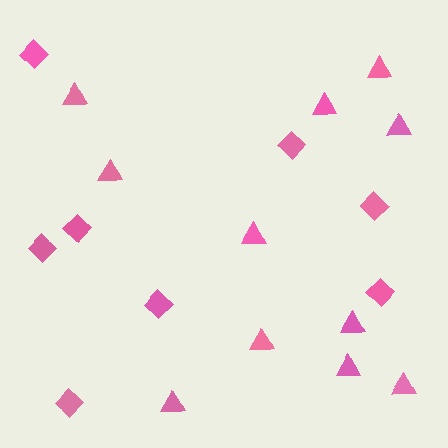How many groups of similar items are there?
There are 2 groups: one group of diamonds (8) and one group of triangles (11).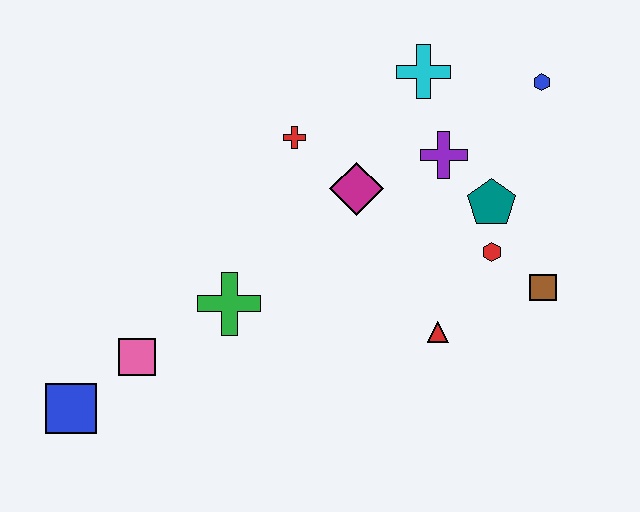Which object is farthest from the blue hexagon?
The blue square is farthest from the blue hexagon.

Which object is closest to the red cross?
The magenta diamond is closest to the red cross.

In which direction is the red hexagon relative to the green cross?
The red hexagon is to the right of the green cross.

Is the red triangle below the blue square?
No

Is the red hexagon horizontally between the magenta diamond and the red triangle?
No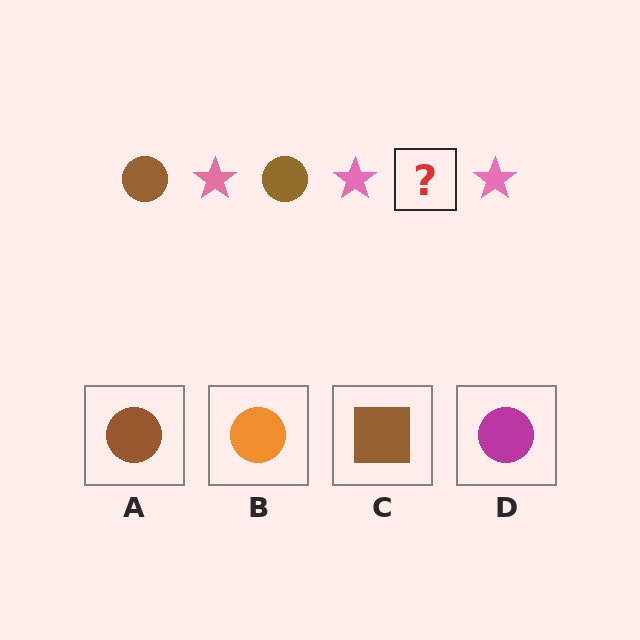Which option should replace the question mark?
Option A.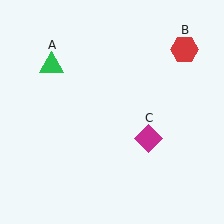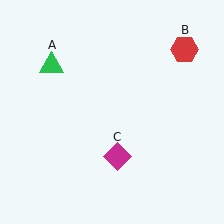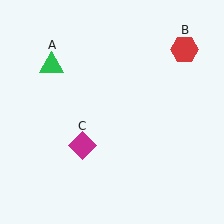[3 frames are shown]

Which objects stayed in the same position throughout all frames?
Green triangle (object A) and red hexagon (object B) remained stationary.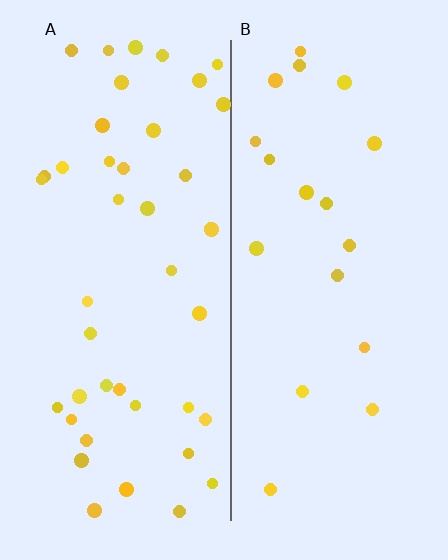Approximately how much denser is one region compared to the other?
Approximately 2.3× — region A over region B.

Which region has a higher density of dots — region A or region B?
A (the left).